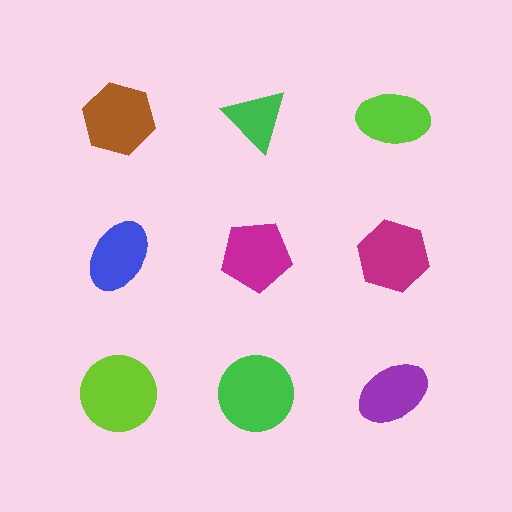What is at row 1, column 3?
A lime ellipse.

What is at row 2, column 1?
A blue ellipse.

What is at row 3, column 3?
A purple ellipse.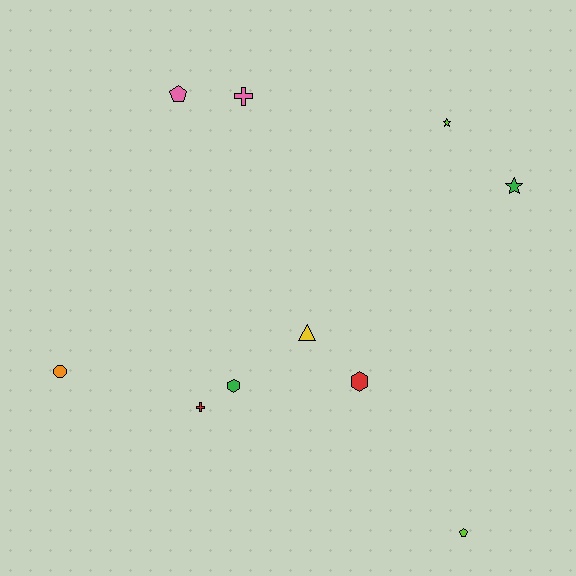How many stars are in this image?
There are 2 stars.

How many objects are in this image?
There are 10 objects.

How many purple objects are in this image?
There are no purple objects.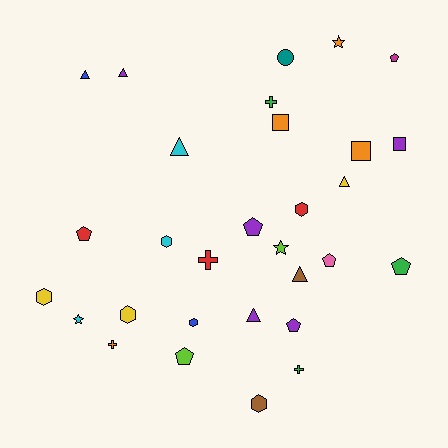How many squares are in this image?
There are 3 squares.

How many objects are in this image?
There are 30 objects.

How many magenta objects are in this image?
There is 1 magenta object.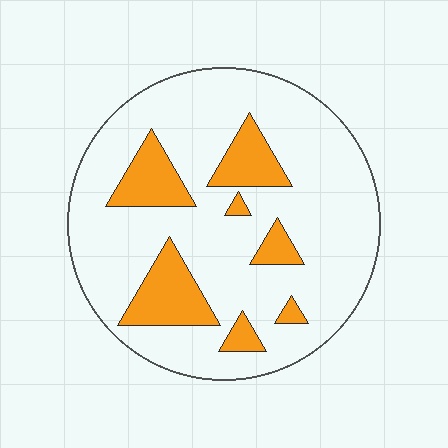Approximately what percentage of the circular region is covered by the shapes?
Approximately 20%.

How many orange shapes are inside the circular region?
7.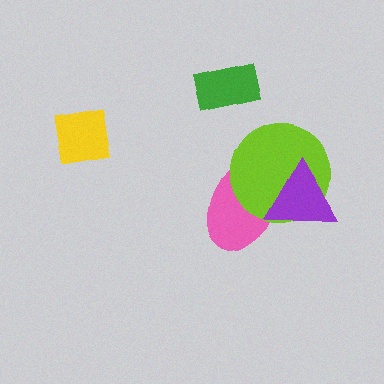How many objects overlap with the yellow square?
0 objects overlap with the yellow square.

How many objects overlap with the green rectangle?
0 objects overlap with the green rectangle.